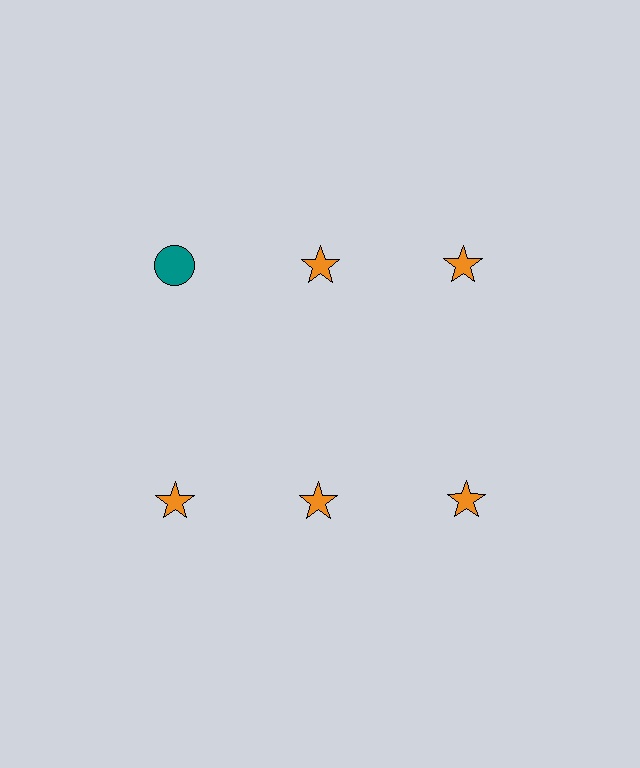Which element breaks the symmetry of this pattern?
The teal circle in the top row, leftmost column breaks the symmetry. All other shapes are orange stars.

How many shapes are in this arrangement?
There are 6 shapes arranged in a grid pattern.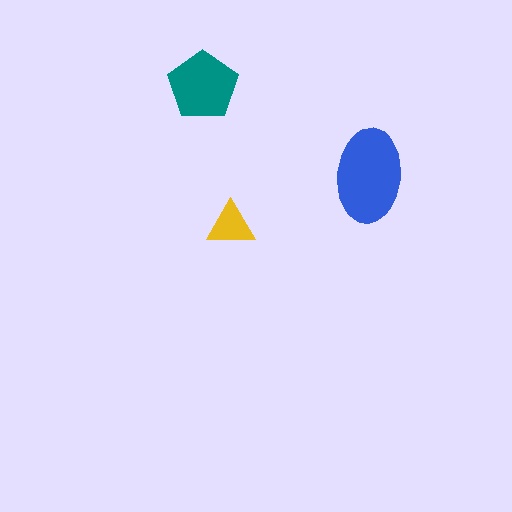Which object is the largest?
The blue ellipse.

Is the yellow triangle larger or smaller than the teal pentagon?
Smaller.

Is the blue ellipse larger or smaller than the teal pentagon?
Larger.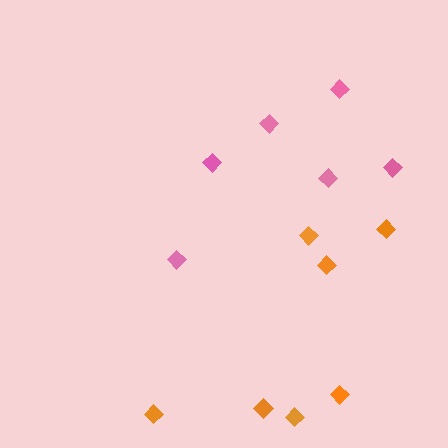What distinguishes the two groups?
There are 2 groups: one group of orange diamonds (7) and one group of pink diamonds (6).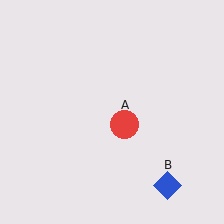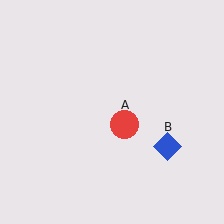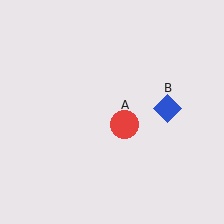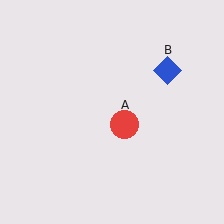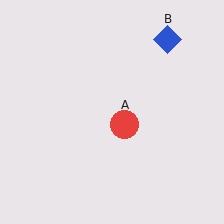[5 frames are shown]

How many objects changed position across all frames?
1 object changed position: blue diamond (object B).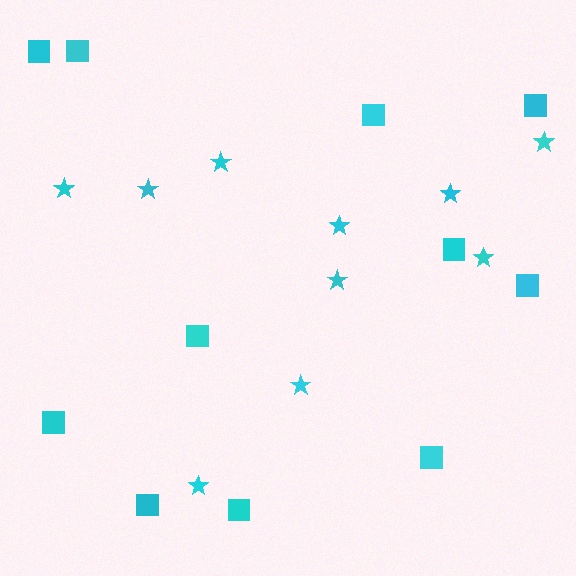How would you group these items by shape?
There are 2 groups: one group of squares (11) and one group of stars (10).